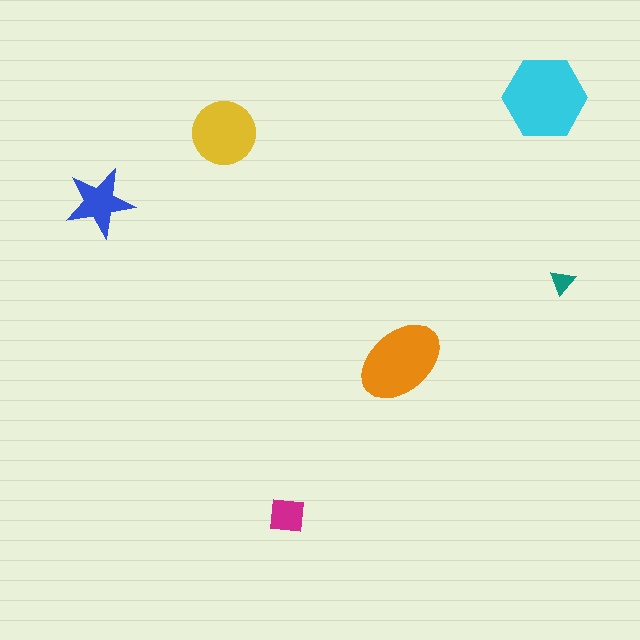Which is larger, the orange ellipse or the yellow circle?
The orange ellipse.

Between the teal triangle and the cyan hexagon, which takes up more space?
The cyan hexagon.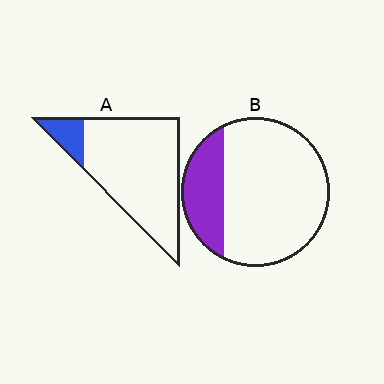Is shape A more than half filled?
No.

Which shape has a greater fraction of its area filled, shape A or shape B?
Shape B.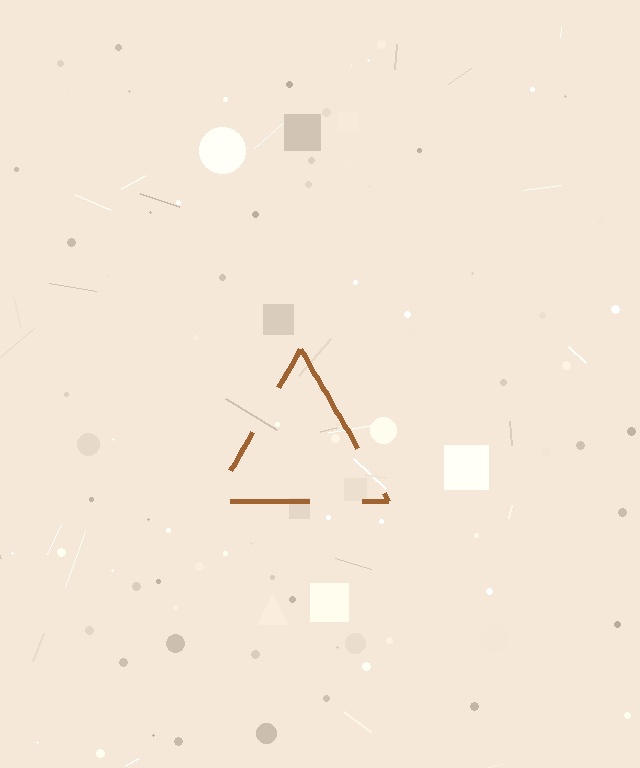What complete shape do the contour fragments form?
The contour fragments form a triangle.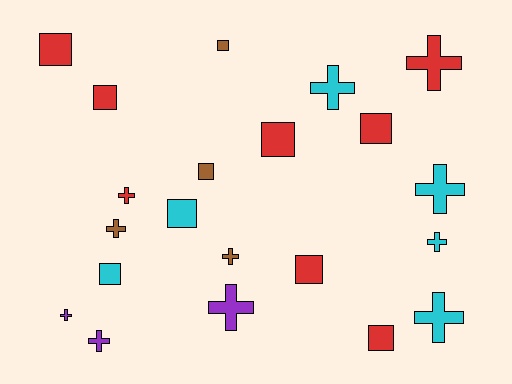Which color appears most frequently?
Red, with 8 objects.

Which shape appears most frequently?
Cross, with 11 objects.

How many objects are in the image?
There are 21 objects.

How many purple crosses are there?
There are 3 purple crosses.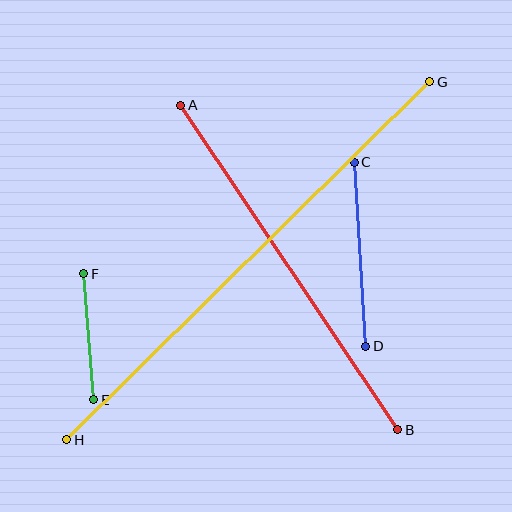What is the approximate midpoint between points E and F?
The midpoint is at approximately (89, 337) pixels.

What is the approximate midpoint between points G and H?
The midpoint is at approximately (248, 261) pixels.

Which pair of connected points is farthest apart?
Points G and H are farthest apart.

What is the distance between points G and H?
The distance is approximately 510 pixels.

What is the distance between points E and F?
The distance is approximately 126 pixels.